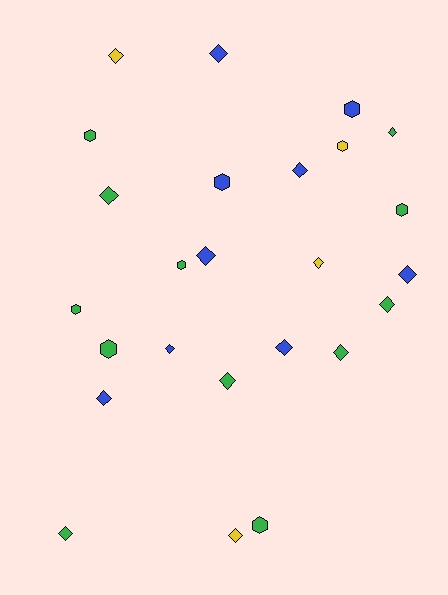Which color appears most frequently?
Green, with 12 objects.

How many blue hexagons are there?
There are 2 blue hexagons.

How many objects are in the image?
There are 25 objects.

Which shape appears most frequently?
Diamond, with 16 objects.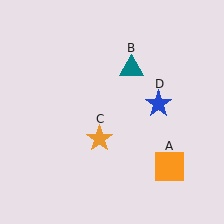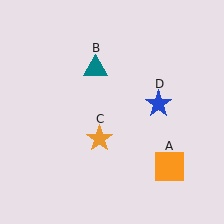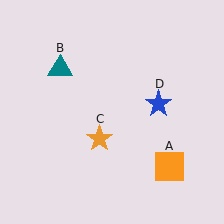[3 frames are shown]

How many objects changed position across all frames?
1 object changed position: teal triangle (object B).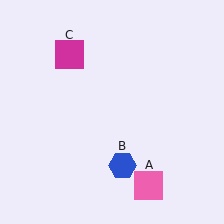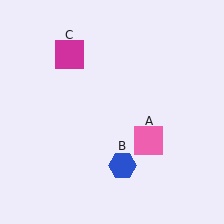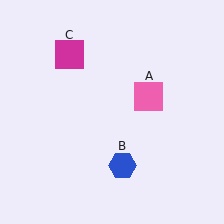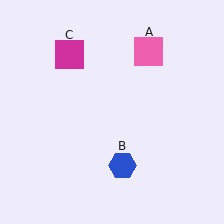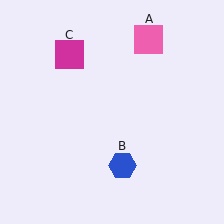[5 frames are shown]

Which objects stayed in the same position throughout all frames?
Blue hexagon (object B) and magenta square (object C) remained stationary.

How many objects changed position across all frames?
1 object changed position: pink square (object A).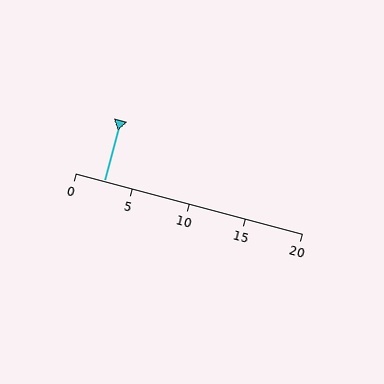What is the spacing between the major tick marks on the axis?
The major ticks are spaced 5 apart.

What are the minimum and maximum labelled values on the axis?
The axis runs from 0 to 20.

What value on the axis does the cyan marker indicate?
The marker indicates approximately 2.5.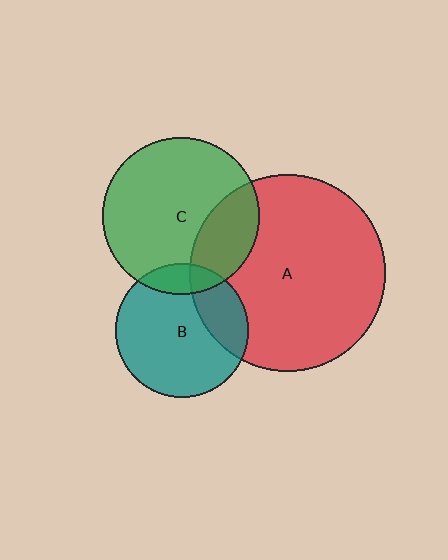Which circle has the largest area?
Circle A (red).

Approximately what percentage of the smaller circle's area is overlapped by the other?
Approximately 15%.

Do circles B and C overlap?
Yes.